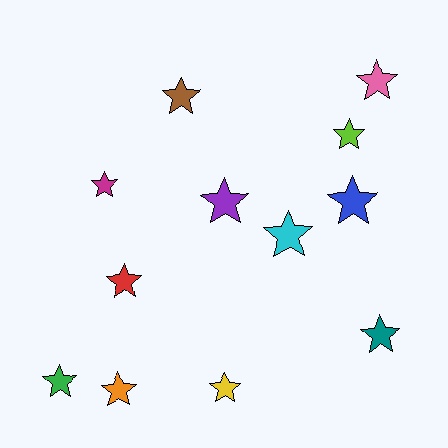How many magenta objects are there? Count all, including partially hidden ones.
There is 1 magenta object.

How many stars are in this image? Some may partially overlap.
There are 12 stars.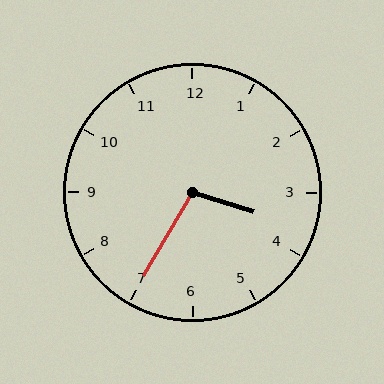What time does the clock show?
3:35.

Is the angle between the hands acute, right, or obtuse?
It is obtuse.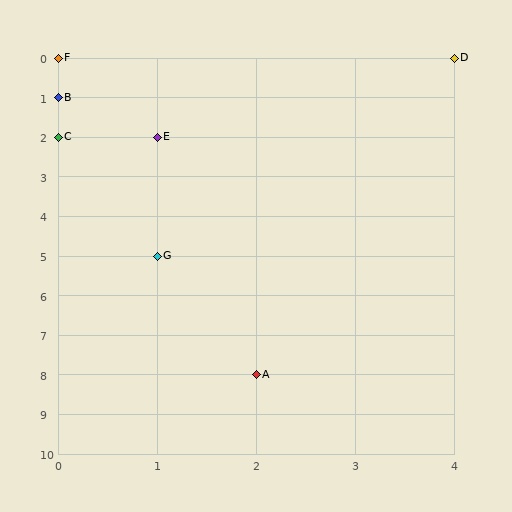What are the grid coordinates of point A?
Point A is at grid coordinates (2, 8).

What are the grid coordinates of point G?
Point G is at grid coordinates (1, 5).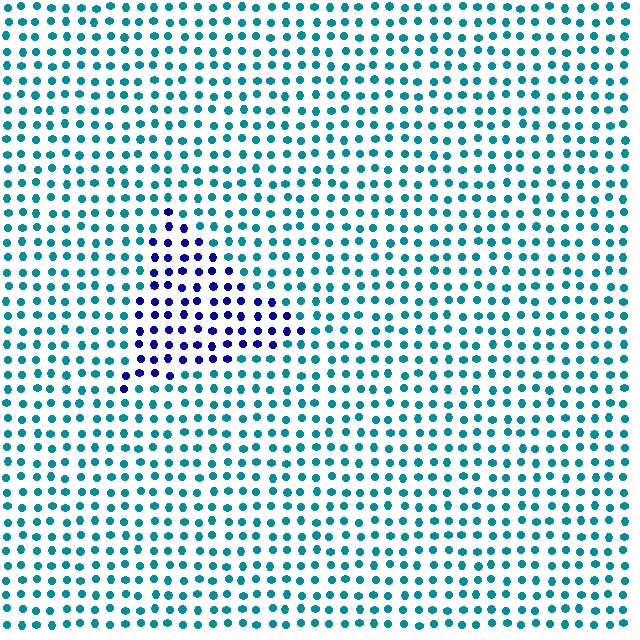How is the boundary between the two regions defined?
The boundary is defined purely by a slight shift in hue (about 56 degrees). Spacing, size, and orientation are identical on both sides.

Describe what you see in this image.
The image is filled with small teal elements in a uniform arrangement. A triangle-shaped region is visible where the elements are tinted to a slightly different hue, forming a subtle color boundary.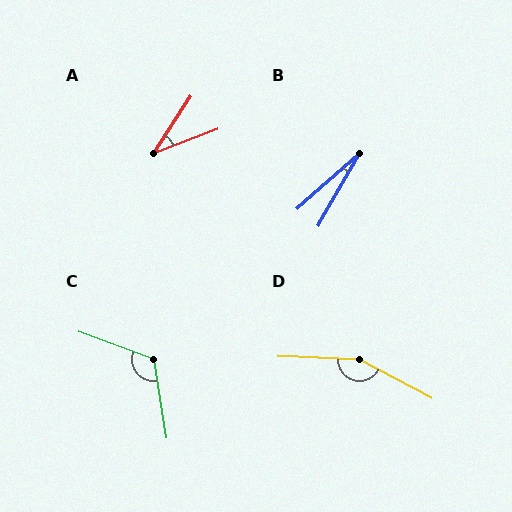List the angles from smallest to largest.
B (19°), A (36°), C (119°), D (154°).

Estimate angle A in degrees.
Approximately 36 degrees.